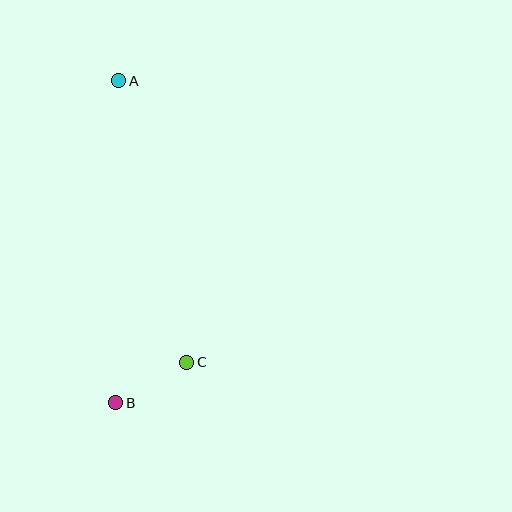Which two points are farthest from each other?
Points A and B are farthest from each other.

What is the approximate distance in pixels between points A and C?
The distance between A and C is approximately 290 pixels.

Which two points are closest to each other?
Points B and C are closest to each other.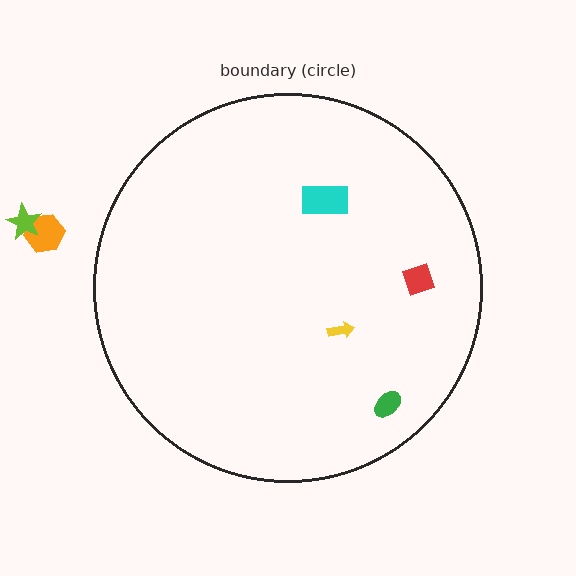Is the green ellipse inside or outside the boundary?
Inside.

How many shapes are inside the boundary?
4 inside, 2 outside.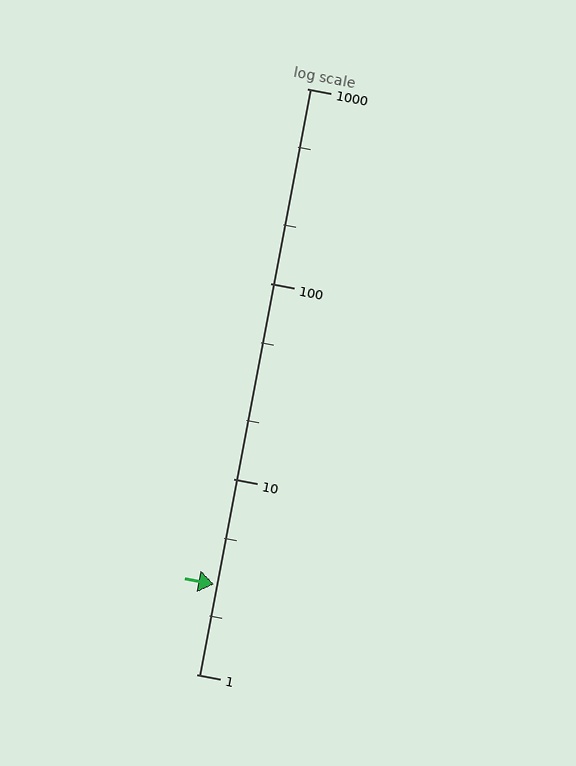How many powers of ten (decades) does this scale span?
The scale spans 3 decades, from 1 to 1000.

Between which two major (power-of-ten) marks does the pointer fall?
The pointer is between 1 and 10.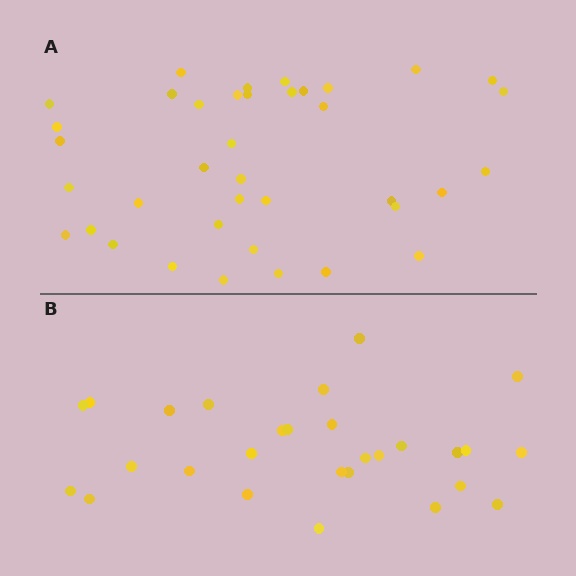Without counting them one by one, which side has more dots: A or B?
Region A (the top region) has more dots.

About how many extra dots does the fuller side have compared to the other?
Region A has roughly 10 or so more dots than region B.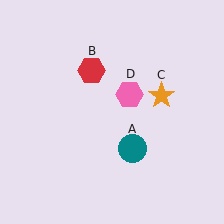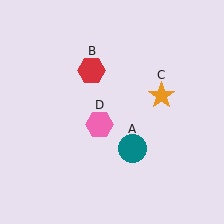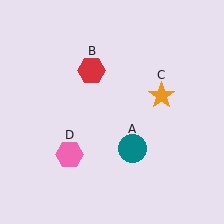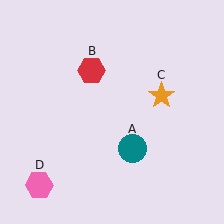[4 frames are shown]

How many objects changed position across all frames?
1 object changed position: pink hexagon (object D).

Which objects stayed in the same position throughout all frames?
Teal circle (object A) and red hexagon (object B) and orange star (object C) remained stationary.